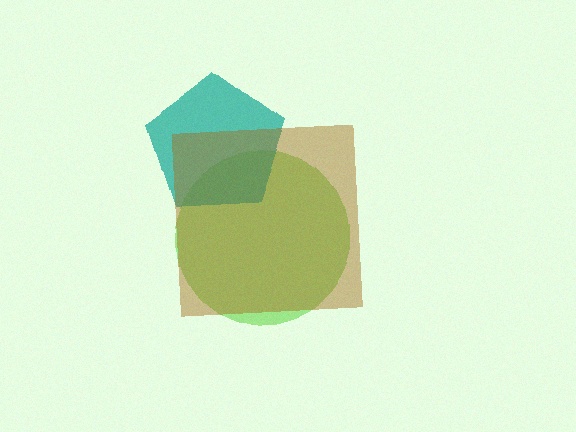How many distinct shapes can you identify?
There are 3 distinct shapes: a lime circle, a teal pentagon, a brown square.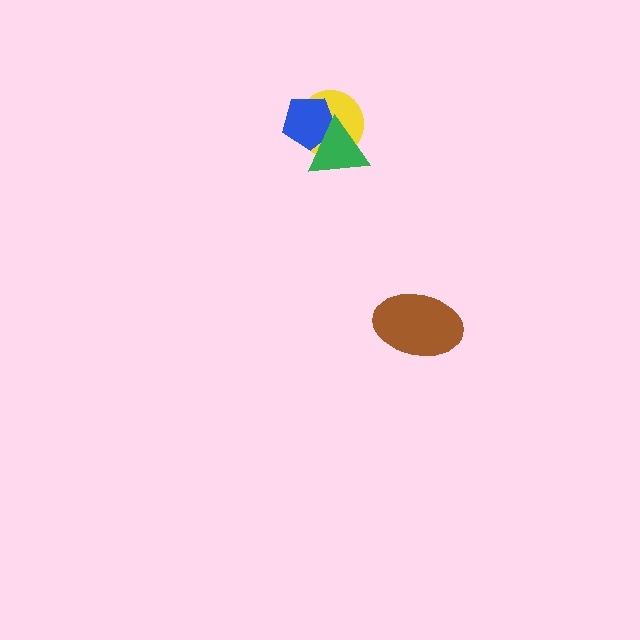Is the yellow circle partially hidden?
Yes, it is partially covered by another shape.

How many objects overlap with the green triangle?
2 objects overlap with the green triangle.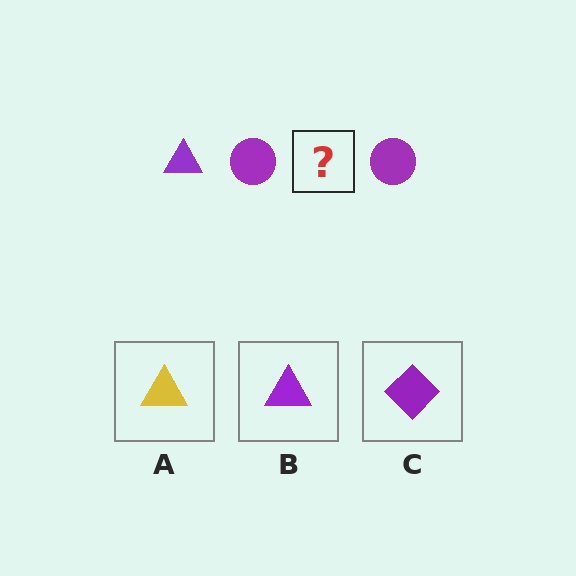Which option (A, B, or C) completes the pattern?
B.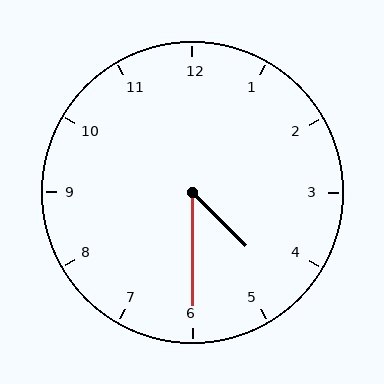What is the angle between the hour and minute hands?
Approximately 45 degrees.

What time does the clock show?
4:30.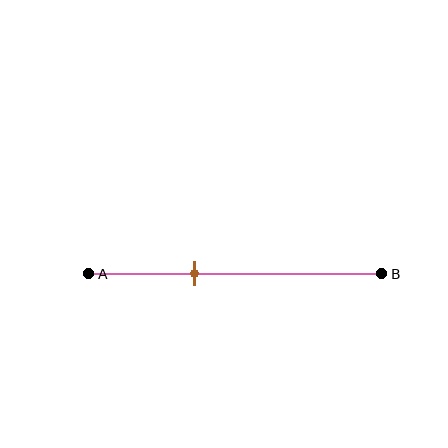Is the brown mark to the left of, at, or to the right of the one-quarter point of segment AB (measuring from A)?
The brown mark is to the right of the one-quarter point of segment AB.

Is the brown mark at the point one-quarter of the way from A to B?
No, the mark is at about 35% from A, not at the 25% one-quarter point.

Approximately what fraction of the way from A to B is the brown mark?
The brown mark is approximately 35% of the way from A to B.